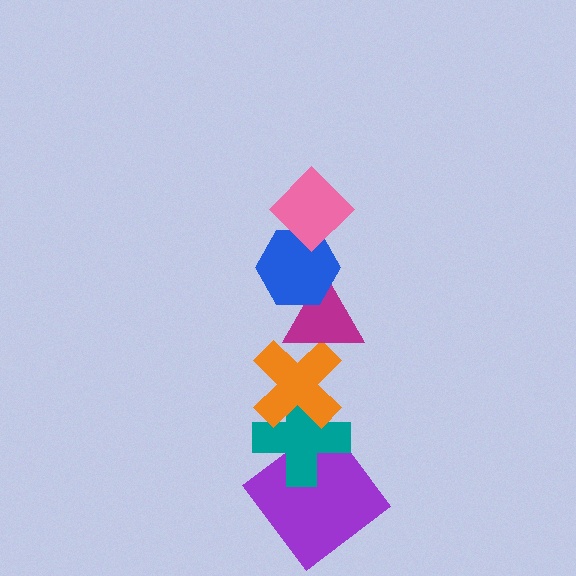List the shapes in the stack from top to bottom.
From top to bottom: the pink diamond, the blue hexagon, the magenta triangle, the orange cross, the teal cross, the purple diamond.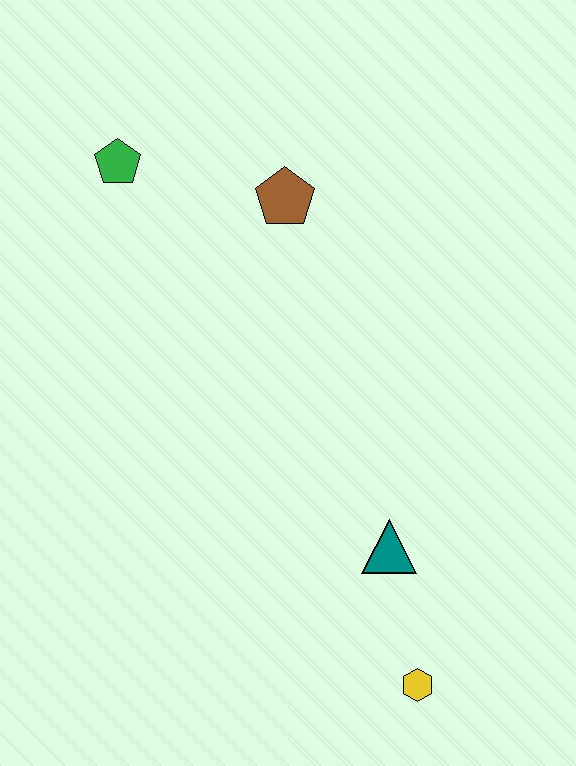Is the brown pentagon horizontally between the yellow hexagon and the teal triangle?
No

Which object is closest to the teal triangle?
The yellow hexagon is closest to the teal triangle.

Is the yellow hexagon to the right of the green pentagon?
Yes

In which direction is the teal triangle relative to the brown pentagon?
The teal triangle is below the brown pentagon.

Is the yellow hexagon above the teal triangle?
No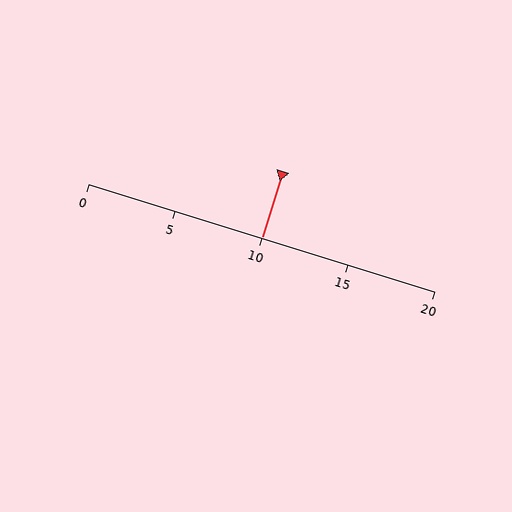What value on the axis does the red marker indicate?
The marker indicates approximately 10.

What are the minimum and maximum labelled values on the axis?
The axis runs from 0 to 20.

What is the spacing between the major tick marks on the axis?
The major ticks are spaced 5 apart.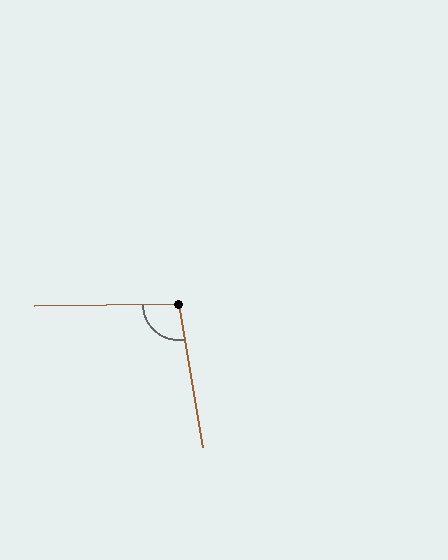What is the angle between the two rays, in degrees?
Approximately 99 degrees.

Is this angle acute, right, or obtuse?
It is obtuse.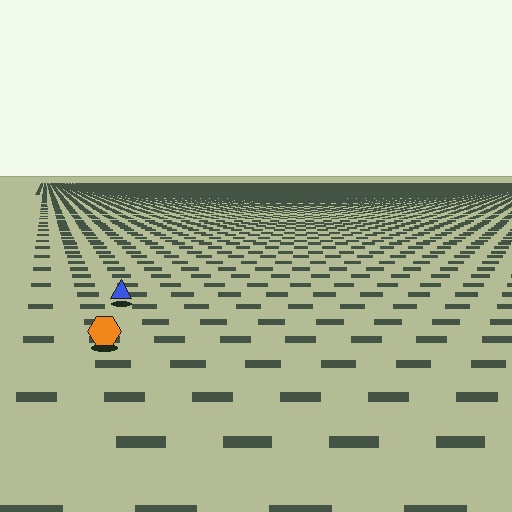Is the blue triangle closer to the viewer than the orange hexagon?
No. The orange hexagon is closer — you can tell from the texture gradient: the ground texture is coarser near it.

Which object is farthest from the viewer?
The blue triangle is farthest from the viewer. It appears smaller and the ground texture around it is denser.